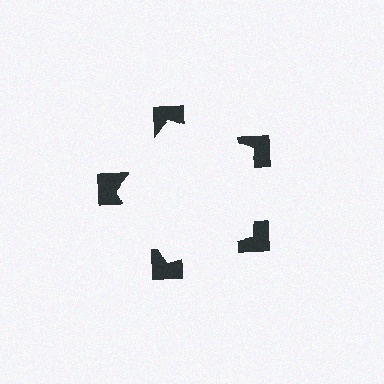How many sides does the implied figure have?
5 sides.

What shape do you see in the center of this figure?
An illusory pentagon — its edges are inferred from the aligned wedge cuts in the notched squares, not physically drawn.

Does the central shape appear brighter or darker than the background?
It typically appears slightly brighter than the background, even though no actual brightness change is drawn.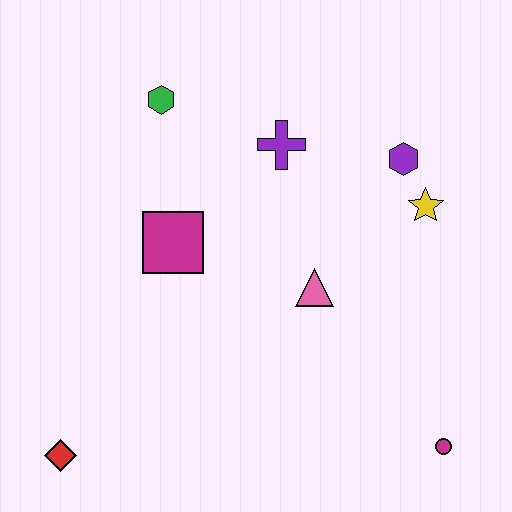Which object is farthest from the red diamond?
The purple hexagon is farthest from the red diamond.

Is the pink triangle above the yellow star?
No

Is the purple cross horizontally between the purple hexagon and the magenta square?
Yes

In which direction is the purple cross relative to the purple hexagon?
The purple cross is to the left of the purple hexagon.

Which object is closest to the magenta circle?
The pink triangle is closest to the magenta circle.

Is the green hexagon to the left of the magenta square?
Yes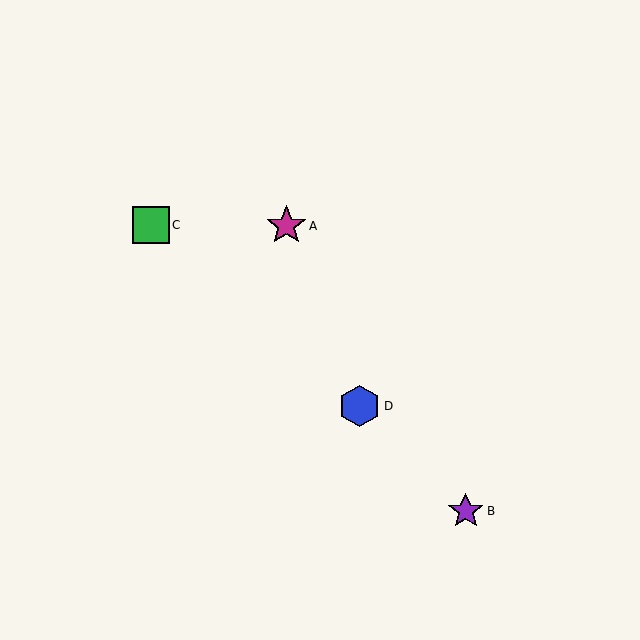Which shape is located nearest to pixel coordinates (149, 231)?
The green square (labeled C) at (151, 225) is nearest to that location.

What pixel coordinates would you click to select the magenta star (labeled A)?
Click at (286, 226) to select the magenta star A.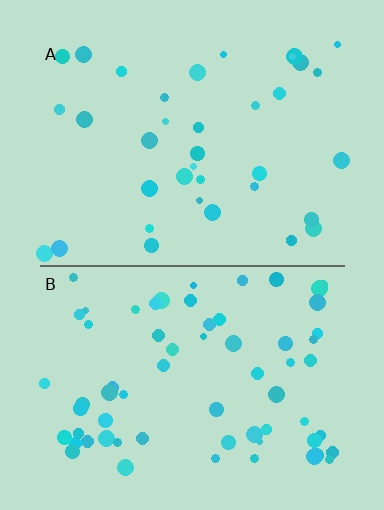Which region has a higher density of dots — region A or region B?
B (the bottom).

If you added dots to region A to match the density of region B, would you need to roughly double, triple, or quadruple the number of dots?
Approximately double.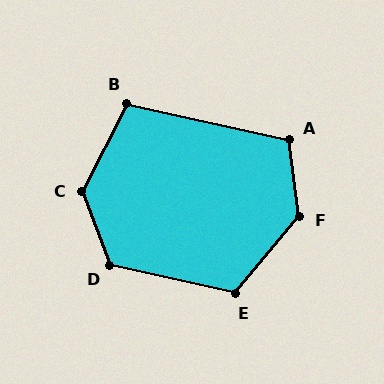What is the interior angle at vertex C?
Approximately 132 degrees (obtuse).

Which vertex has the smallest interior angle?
B, at approximately 104 degrees.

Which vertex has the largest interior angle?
F, at approximately 132 degrees.